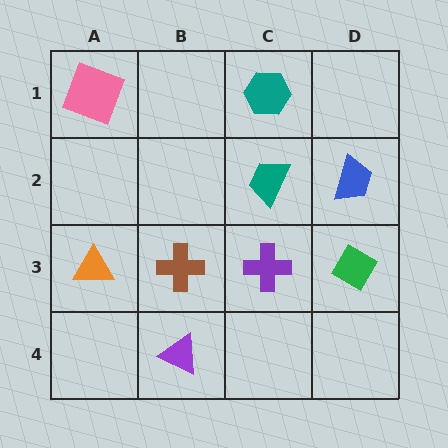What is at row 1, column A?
A pink square.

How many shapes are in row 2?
2 shapes.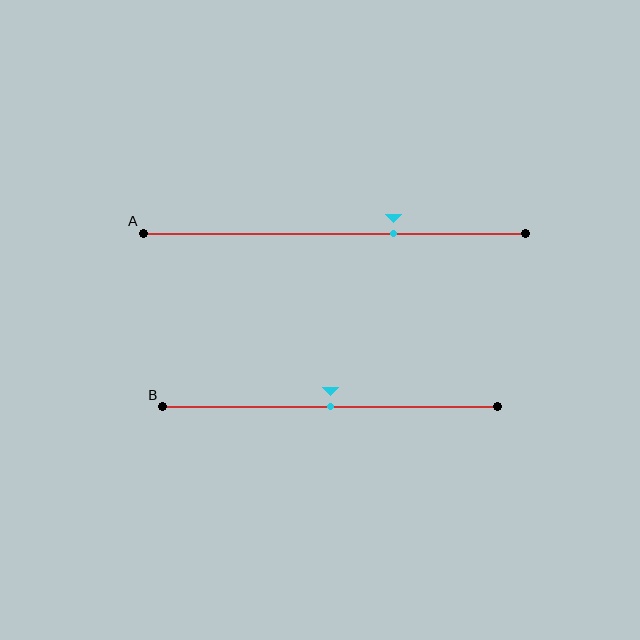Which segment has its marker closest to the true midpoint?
Segment B has its marker closest to the true midpoint.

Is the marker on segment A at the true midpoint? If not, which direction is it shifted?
No, the marker on segment A is shifted to the right by about 15% of the segment length.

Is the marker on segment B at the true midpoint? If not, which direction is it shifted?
Yes, the marker on segment B is at the true midpoint.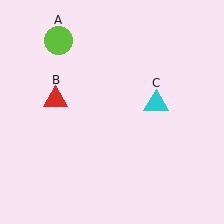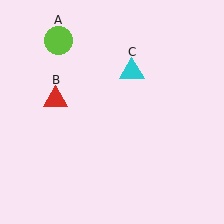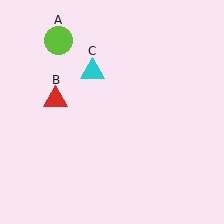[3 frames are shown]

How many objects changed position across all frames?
1 object changed position: cyan triangle (object C).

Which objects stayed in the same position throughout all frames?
Lime circle (object A) and red triangle (object B) remained stationary.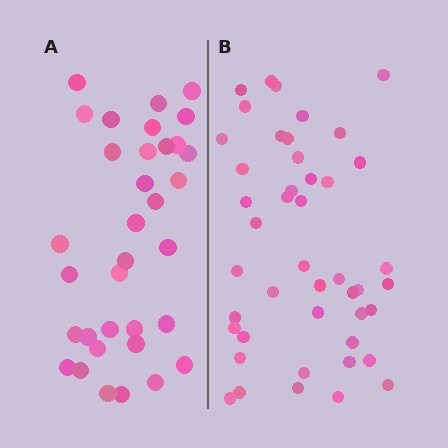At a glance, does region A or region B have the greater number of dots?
Region B (the right region) has more dots.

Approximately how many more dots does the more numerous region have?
Region B has roughly 12 or so more dots than region A.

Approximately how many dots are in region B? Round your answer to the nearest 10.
About 40 dots. (The exact count is 45, which rounds to 40.)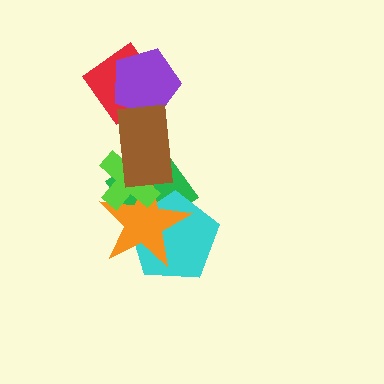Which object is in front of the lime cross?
The brown rectangle is in front of the lime cross.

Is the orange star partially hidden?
Yes, it is partially covered by another shape.